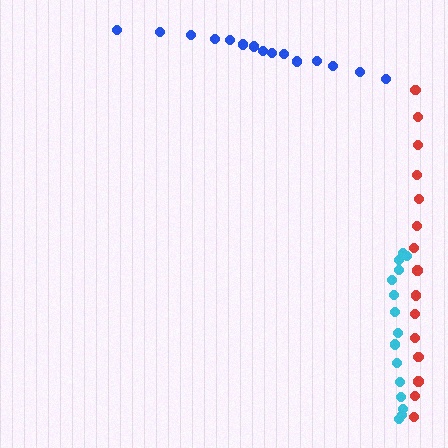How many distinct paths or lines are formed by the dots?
There are 3 distinct paths.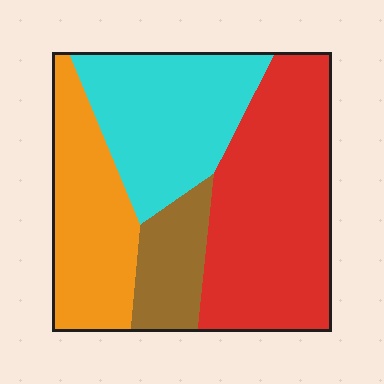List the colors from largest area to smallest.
From largest to smallest: red, cyan, orange, brown.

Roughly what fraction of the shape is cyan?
Cyan covers roughly 25% of the shape.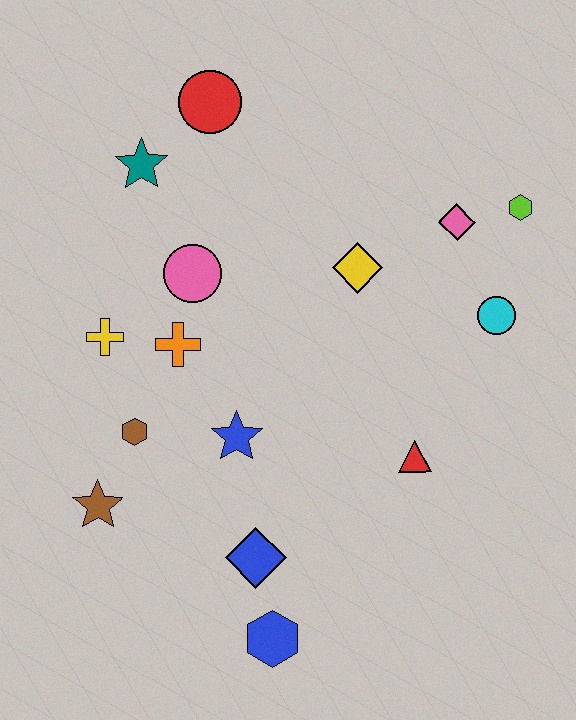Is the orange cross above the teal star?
No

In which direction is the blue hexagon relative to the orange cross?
The blue hexagon is below the orange cross.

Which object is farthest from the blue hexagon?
The red circle is farthest from the blue hexagon.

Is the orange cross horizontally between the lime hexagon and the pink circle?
No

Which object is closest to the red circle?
The teal star is closest to the red circle.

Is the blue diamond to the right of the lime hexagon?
No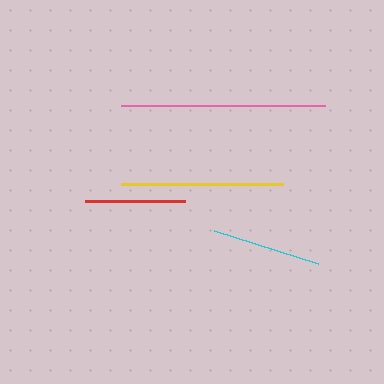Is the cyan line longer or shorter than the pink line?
The pink line is longer than the cyan line.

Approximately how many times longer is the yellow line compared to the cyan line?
The yellow line is approximately 1.5 times the length of the cyan line.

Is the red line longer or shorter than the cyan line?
The cyan line is longer than the red line.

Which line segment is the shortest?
The red line is the shortest at approximately 100 pixels.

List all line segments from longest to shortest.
From longest to shortest: pink, yellow, cyan, red.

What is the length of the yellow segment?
The yellow segment is approximately 162 pixels long.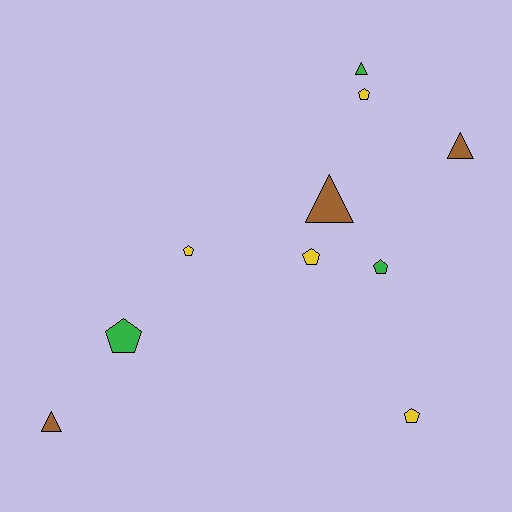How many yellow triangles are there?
There are no yellow triangles.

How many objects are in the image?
There are 10 objects.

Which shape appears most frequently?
Pentagon, with 6 objects.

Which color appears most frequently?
Yellow, with 4 objects.